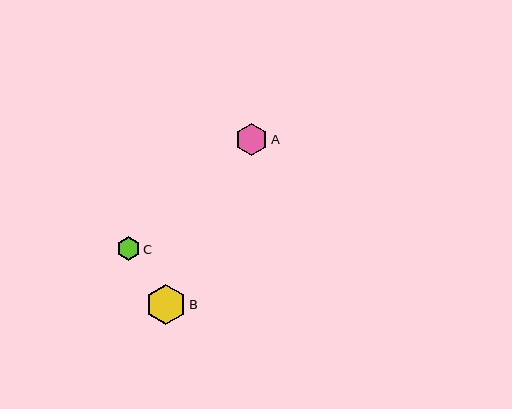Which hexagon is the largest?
Hexagon B is the largest with a size of approximately 40 pixels.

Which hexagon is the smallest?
Hexagon C is the smallest with a size of approximately 24 pixels.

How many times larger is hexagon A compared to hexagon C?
Hexagon A is approximately 1.3 times the size of hexagon C.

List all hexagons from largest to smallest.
From largest to smallest: B, A, C.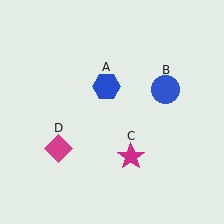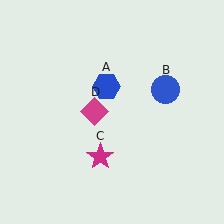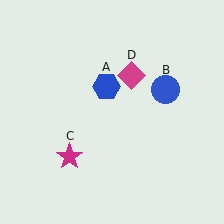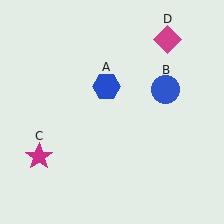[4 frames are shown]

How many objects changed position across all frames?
2 objects changed position: magenta star (object C), magenta diamond (object D).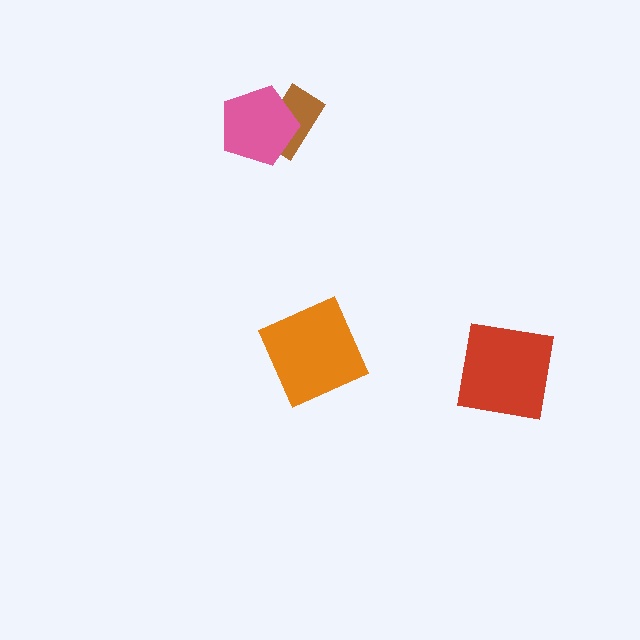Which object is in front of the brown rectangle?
The pink pentagon is in front of the brown rectangle.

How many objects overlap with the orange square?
0 objects overlap with the orange square.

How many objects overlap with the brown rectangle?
1 object overlaps with the brown rectangle.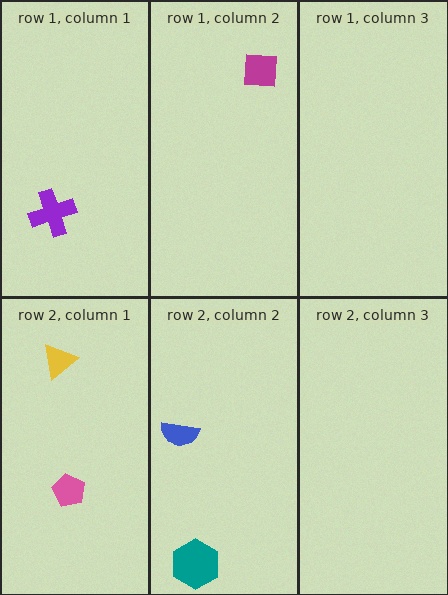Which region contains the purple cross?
The row 1, column 1 region.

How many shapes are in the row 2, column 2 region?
2.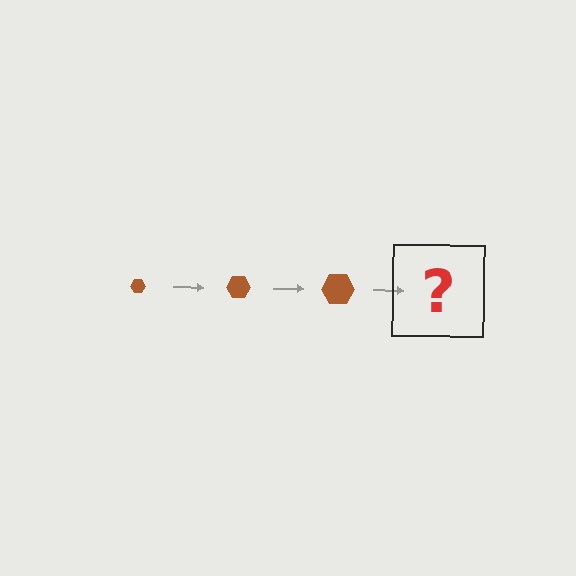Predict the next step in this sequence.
The next step is a brown hexagon, larger than the previous one.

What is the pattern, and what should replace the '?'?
The pattern is that the hexagon gets progressively larger each step. The '?' should be a brown hexagon, larger than the previous one.